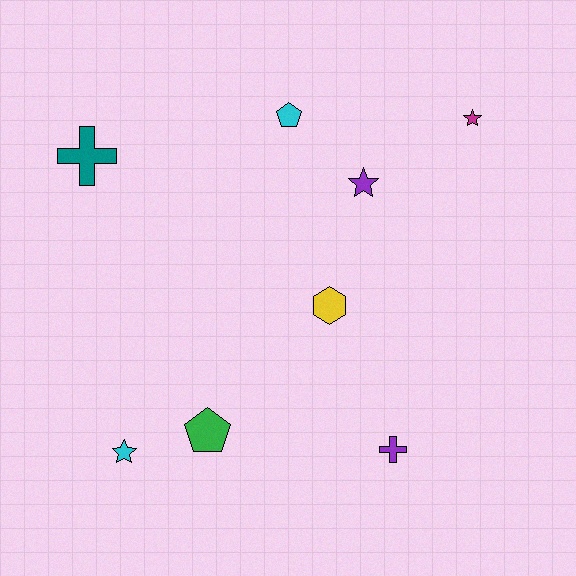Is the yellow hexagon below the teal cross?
Yes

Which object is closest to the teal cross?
The cyan pentagon is closest to the teal cross.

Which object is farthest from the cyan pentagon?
The cyan star is farthest from the cyan pentagon.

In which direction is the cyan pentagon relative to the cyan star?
The cyan pentagon is above the cyan star.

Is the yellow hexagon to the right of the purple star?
No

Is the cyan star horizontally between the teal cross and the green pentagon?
Yes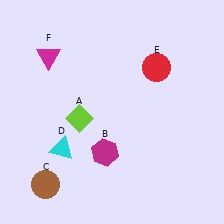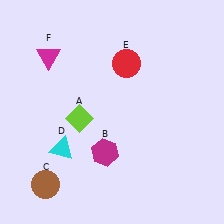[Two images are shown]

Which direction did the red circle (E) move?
The red circle (E) moved left.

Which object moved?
The red circle (E) moved left.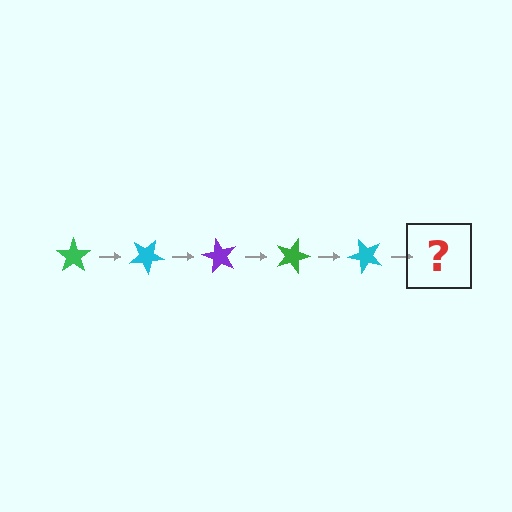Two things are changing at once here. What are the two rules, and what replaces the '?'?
The two rules are that it rotates 30 degrees each step and the color cycles through green, cyan, and purple. The '?' should be a purple star, rotated 150 degrees from the start.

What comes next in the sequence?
The next element should be a purple star, rotated 150 degrees from the start.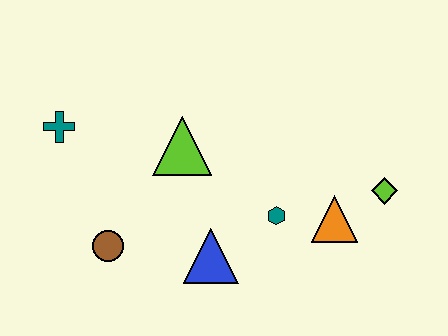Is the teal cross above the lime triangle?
Yes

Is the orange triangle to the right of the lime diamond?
No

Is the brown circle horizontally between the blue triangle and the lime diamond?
No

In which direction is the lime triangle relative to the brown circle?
The lime triangle is above the brown circle.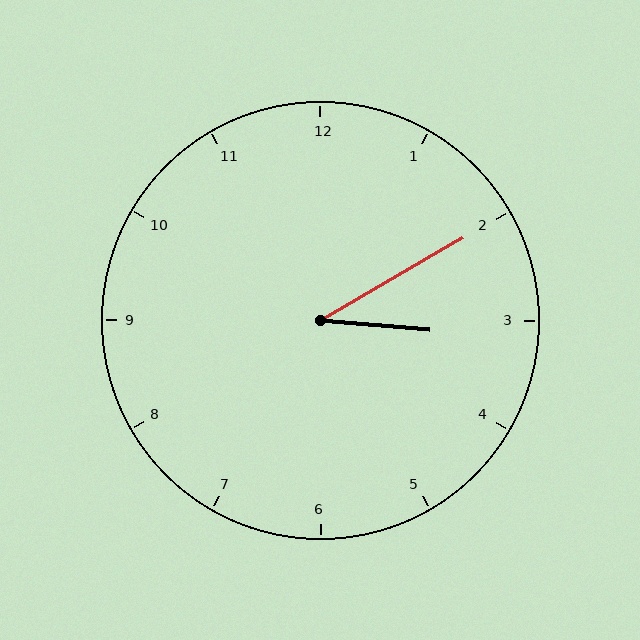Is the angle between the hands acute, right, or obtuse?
It is acute.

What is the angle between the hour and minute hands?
Approximately 35 degrees.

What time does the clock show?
3:10.